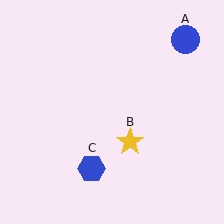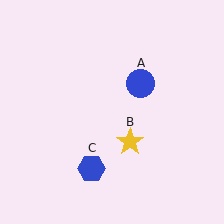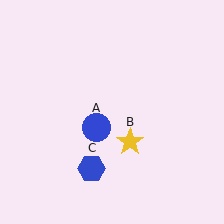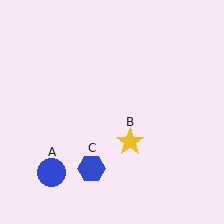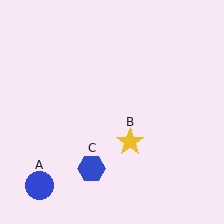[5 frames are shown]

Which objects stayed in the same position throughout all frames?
Yellow star (object B) and blue hexagon (object C) remained stationary.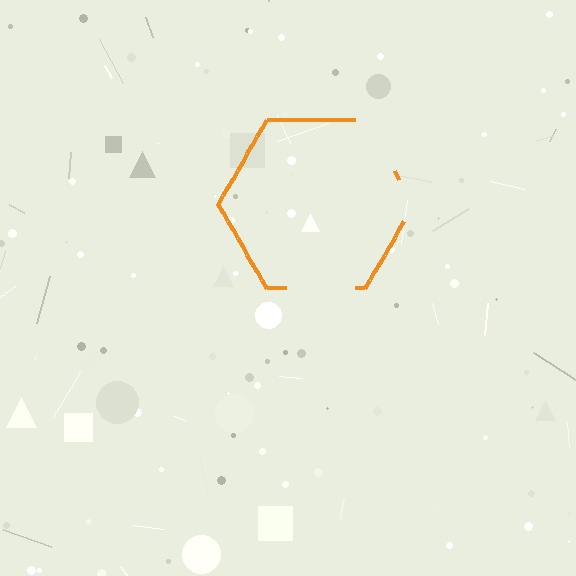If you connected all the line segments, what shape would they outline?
They would outline a hexagon.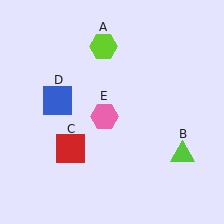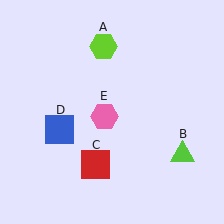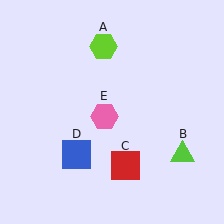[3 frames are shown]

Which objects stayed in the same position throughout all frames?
Lime hexagon (object A) and lime triangle (object B) and pink hexagon (object E) remained stationary.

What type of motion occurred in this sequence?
The red square (object C), blue square (object D) rotated counterclockwise around the center of the scene.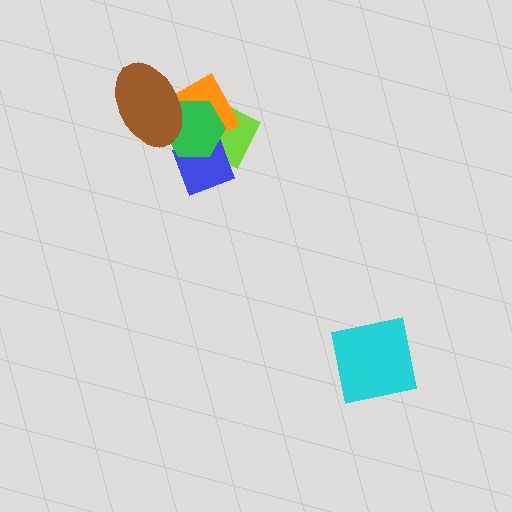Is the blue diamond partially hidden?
Yes, it is partially covered by another shape.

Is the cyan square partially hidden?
No, no other shape covers it.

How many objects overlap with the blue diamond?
3 objects overlap with the blue diamond.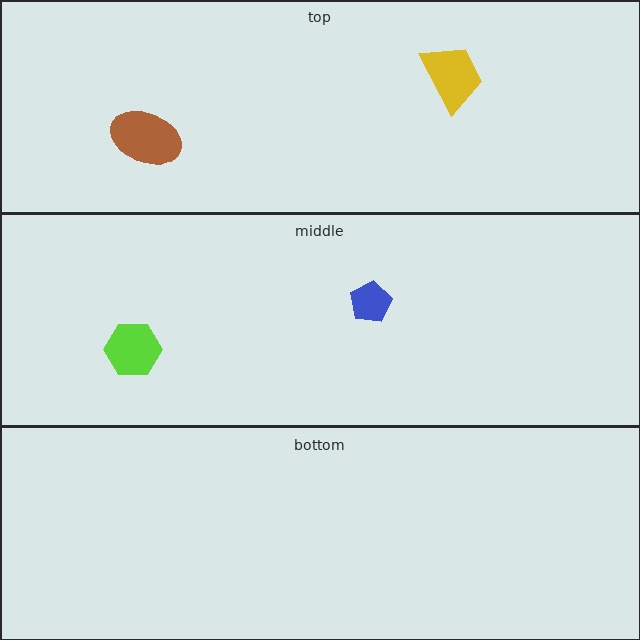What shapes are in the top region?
The yellow trapezoid, the brown ellipse.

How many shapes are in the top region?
2.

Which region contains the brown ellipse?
The top region.